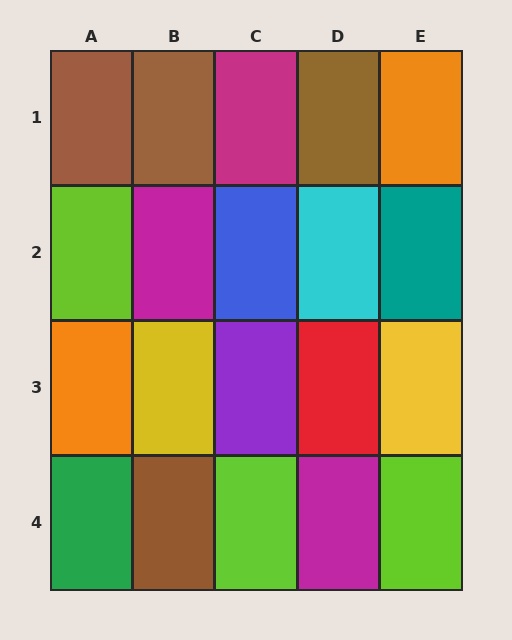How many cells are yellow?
2 cells are yellow.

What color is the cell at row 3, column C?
Purple.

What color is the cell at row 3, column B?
Yellow.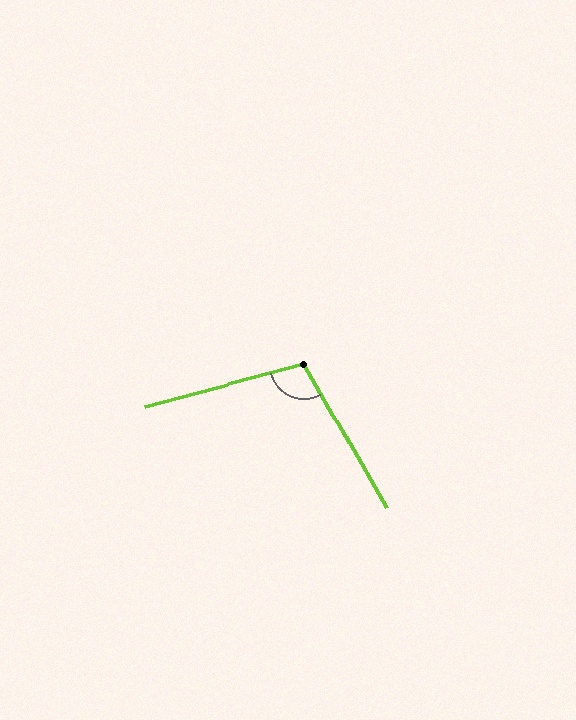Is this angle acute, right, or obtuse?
It is obtuse.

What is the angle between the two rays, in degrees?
Approximately 105 degrees.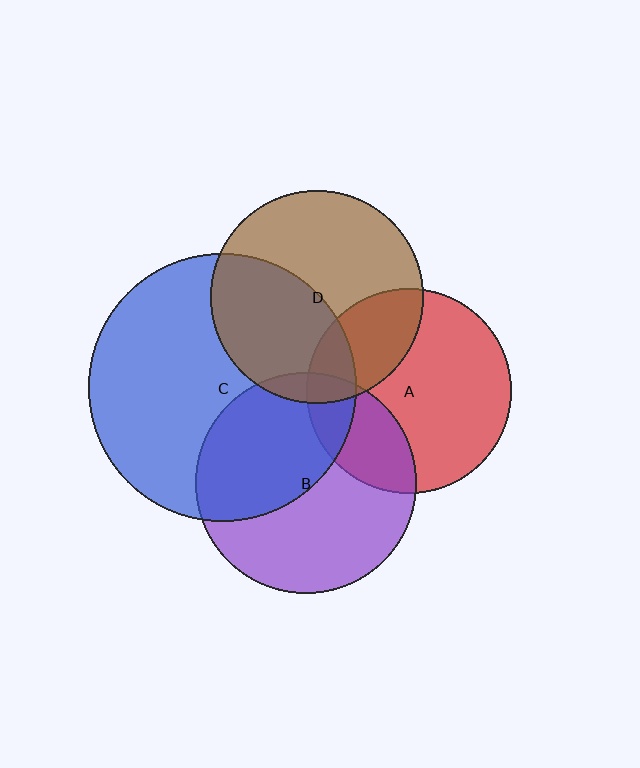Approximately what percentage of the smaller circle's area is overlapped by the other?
Approximately 5%.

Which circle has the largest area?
Circle C (blue).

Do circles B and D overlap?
Yes.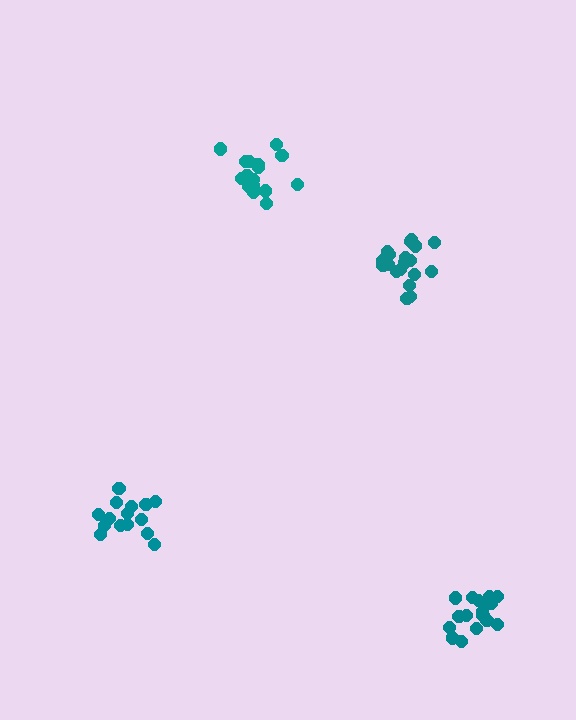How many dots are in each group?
Group 1: 15 dots, Group 2: 19 dots, Group 3: 17 dots, Group 4: 19 dots (70 total).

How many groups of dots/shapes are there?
There are 4 groups.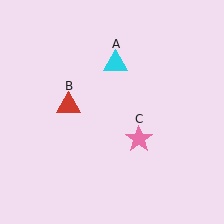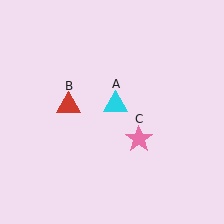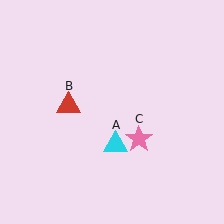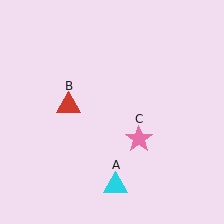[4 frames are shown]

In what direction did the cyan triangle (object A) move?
The cyan triangle (object A) moved down.